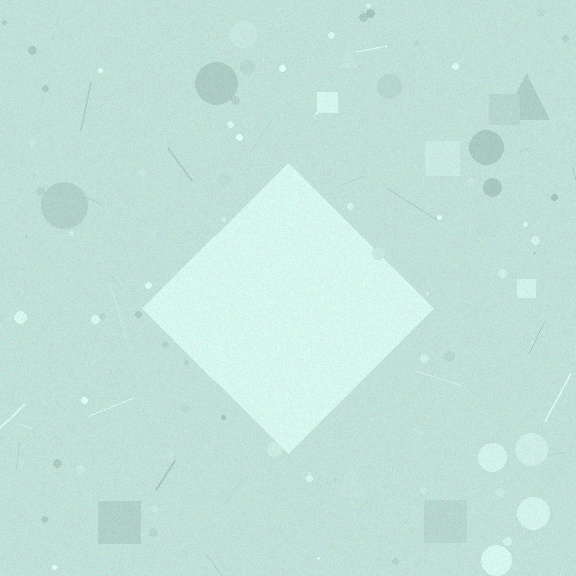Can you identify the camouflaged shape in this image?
The camouflaged shape is a diamond.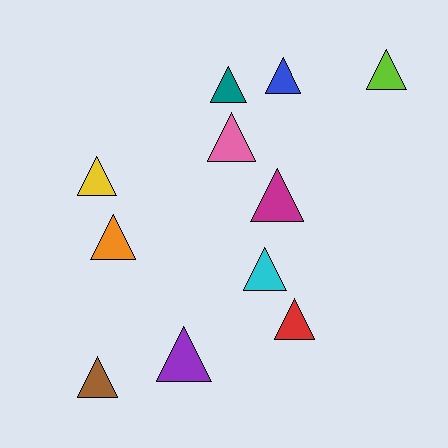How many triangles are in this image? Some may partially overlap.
There are 11 triangles.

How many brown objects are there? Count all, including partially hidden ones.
There is 1 brown object.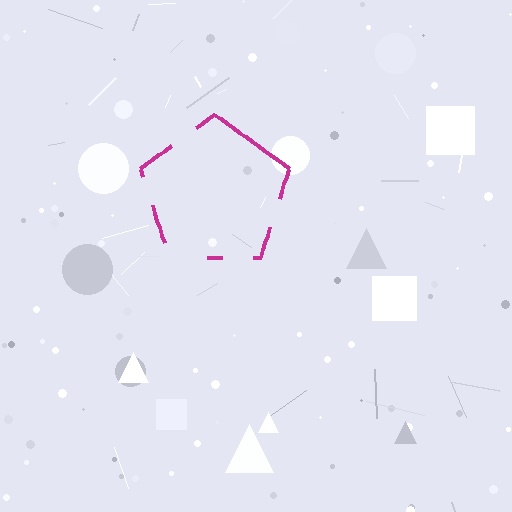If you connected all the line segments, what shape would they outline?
They would outline a pentagon.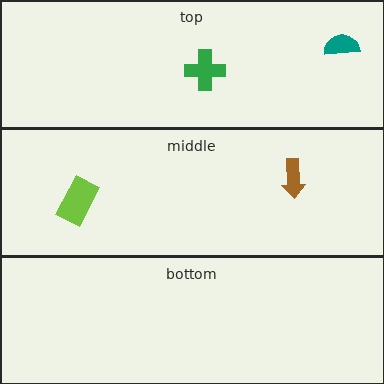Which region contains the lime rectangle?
The middle region.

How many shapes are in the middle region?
2.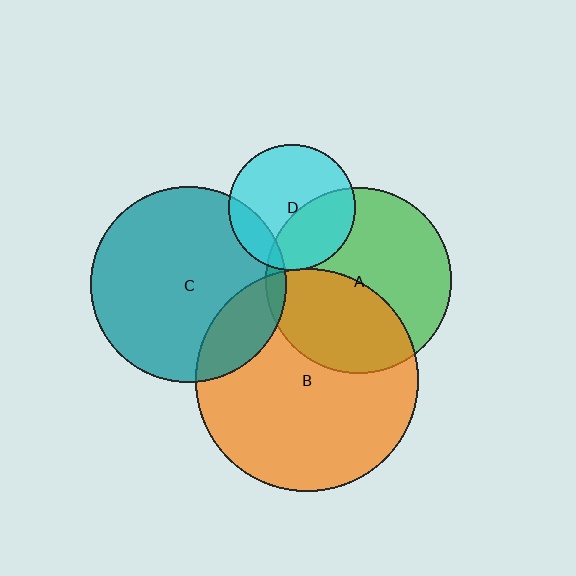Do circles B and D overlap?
Yes.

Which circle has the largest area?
Circle B (orange).